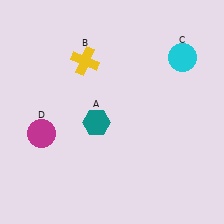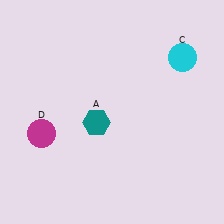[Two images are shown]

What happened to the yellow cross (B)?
The yellow cross (B) was removed in Image 2. It was in the top-left area of Image 1.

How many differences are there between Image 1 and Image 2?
There is 1 difference between the two images.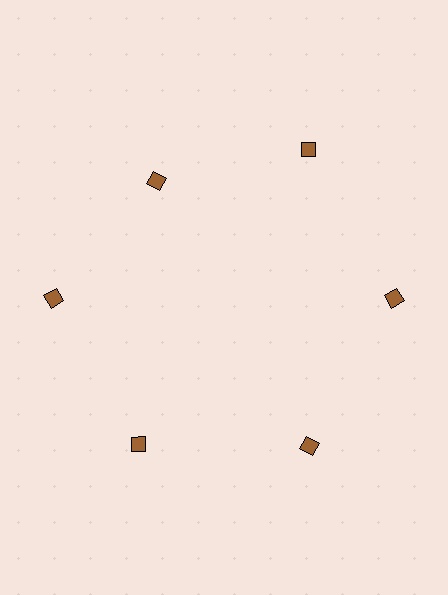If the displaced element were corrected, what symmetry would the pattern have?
It would have 6-fold rotational symmetry — the pattern would map onto itself every 60 degrees.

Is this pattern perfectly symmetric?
No. The 6 brown diamonds are arranged in a ring, but one element near the 11 o'clock position is pulled inward toward the center, breaking the 6-fold rotational symmetry.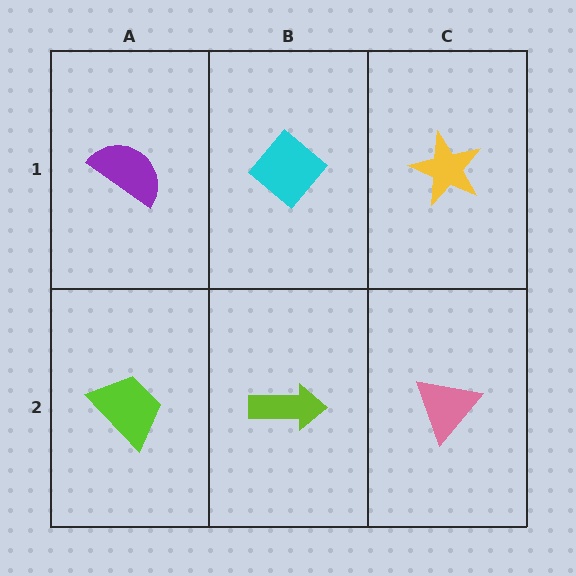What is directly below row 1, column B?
A lime arrow.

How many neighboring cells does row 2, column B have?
3.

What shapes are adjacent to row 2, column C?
A yellow star (row 1, column C), a lime arrow (row 2, column B).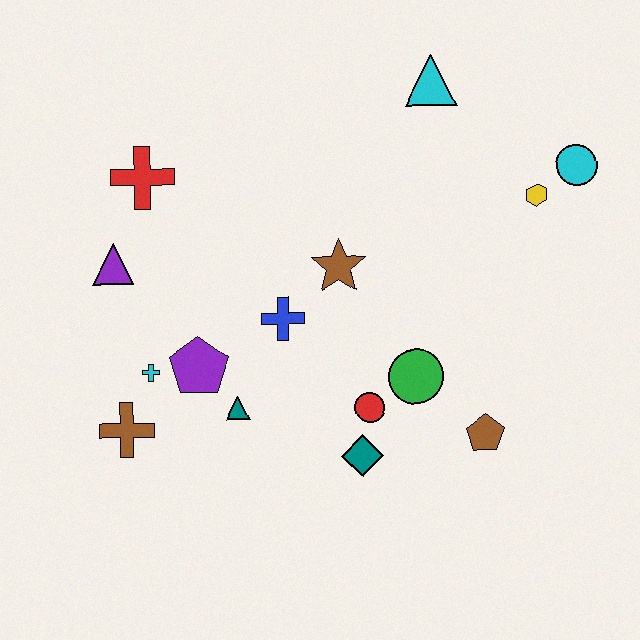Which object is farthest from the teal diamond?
The cyan triangle is farthest from the teal diamond.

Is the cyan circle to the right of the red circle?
Yes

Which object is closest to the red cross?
The purple triangle is closest to the red cross.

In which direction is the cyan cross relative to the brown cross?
The cyan cross is above the brown cross.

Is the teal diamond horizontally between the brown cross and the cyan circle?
Yes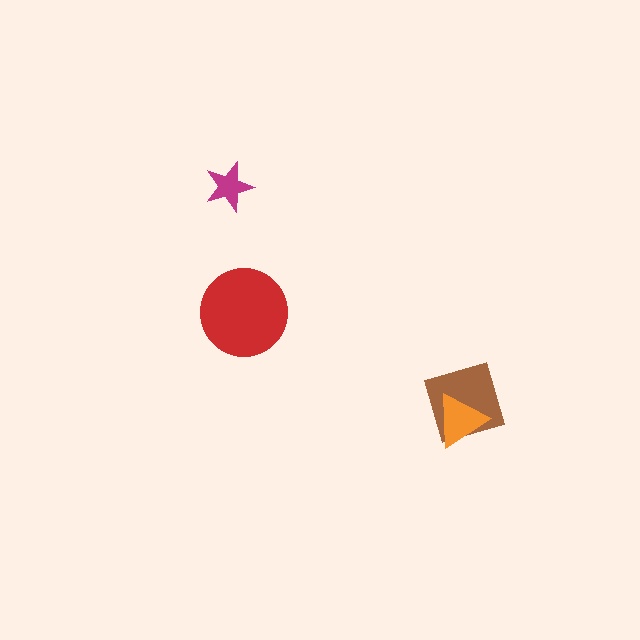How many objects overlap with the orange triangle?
1 object overlaps with the orange triangle.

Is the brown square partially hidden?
Yes, it is partially covered by another shape.